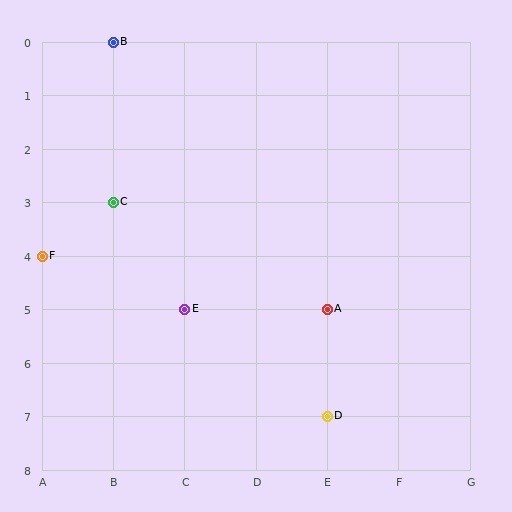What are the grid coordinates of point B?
Point B is at grid coordinates (B, 0).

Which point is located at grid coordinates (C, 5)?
Point E is at (C, 5).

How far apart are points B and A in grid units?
Points B and A are 3 columns and 5 rows apart (about 5.8 grid units diagonally).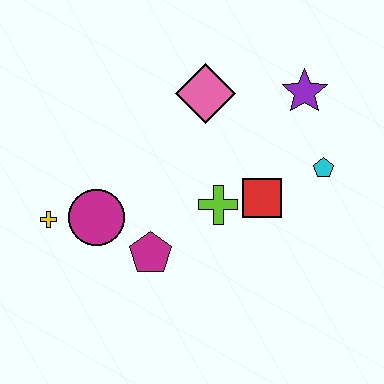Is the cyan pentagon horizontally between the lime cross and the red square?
No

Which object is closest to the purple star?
The cyan pentagon is closest to the purple star.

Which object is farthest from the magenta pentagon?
The purple star is farthest from the magenta pentagon.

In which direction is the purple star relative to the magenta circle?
The purple star is to the right of the magenta circle.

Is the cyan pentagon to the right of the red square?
Yes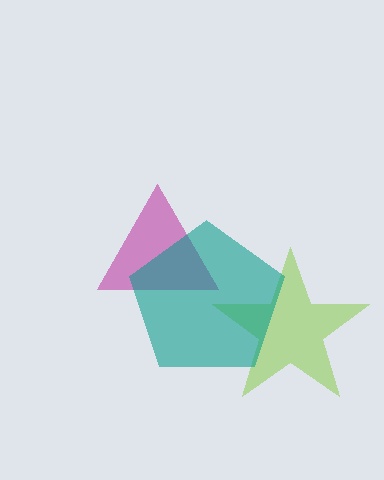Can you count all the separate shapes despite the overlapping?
Yes, there are 3 separate shapes.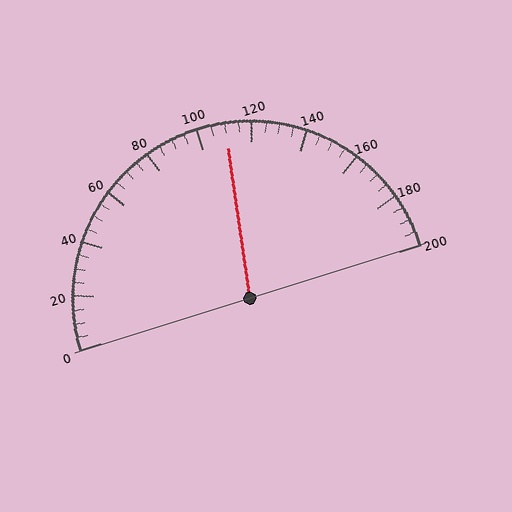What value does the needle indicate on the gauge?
The needle indicates approximately 110.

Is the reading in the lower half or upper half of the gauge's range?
The reading is in the upper half of the range (0 to 200).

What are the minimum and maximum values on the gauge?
The gauge ranges from 0 to 200.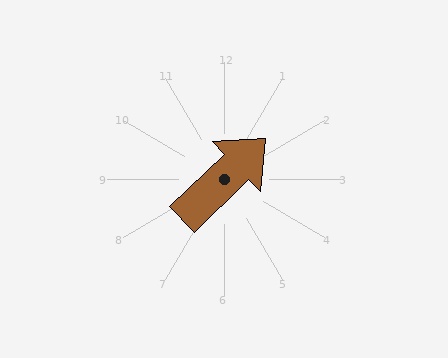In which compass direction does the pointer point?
Northeast.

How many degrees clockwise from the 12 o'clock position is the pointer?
Approximately 46 degrees.